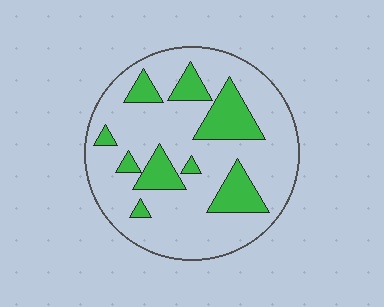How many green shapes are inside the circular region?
9.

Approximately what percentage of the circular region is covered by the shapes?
Approximately 25%.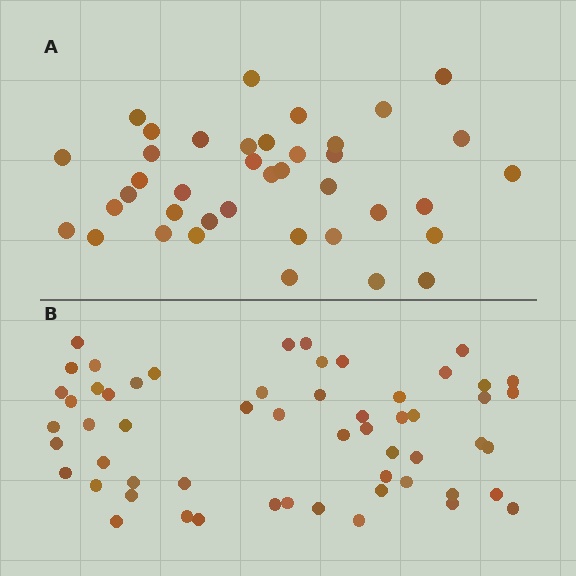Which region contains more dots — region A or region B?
Region B (the bottom region) has more dots.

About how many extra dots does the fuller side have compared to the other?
Region B has approximately 20 more dots than region A.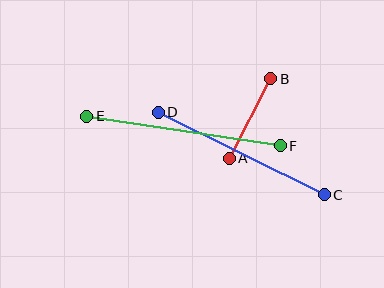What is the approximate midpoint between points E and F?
The midpoint is at approximately (184, 131) pixels.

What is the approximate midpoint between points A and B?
The midpoint is at approximately (250, 118) pixels.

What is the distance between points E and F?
The distance is approximately 196 pixels.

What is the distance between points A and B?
The distance is approximately 90 pixels.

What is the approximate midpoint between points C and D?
The midpoint is at approximately (241, 153) pixels.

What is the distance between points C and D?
The distance is approximately 185 pixels.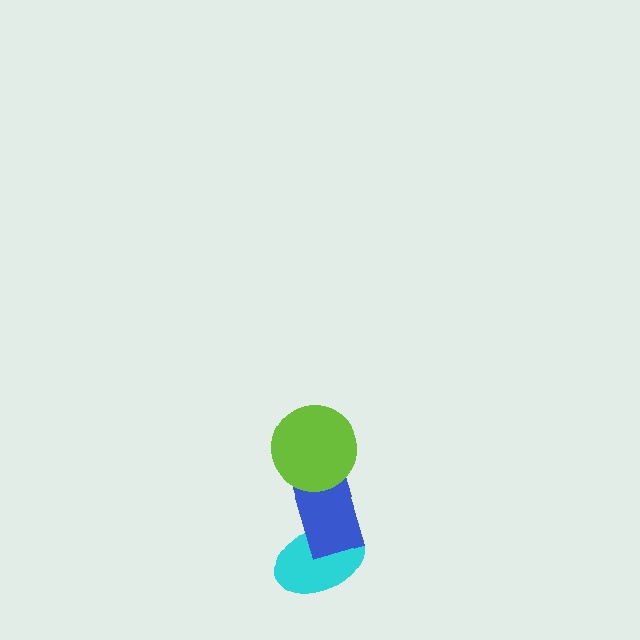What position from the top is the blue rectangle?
The blue rectangle is 2nd from the top.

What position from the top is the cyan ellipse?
The cyan ellipse is 3rd from the top.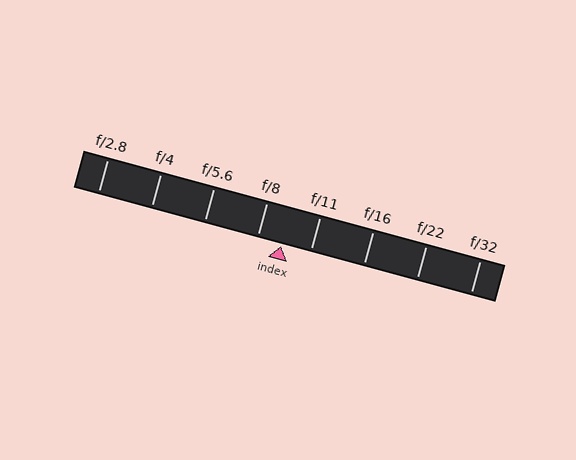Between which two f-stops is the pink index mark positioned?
The index mark is between f/8 and f/11.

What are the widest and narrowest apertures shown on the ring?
The widest aperture shown is f/2.8 and the narrowest is f/32.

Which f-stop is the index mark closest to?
The index mark is closest to f/8.